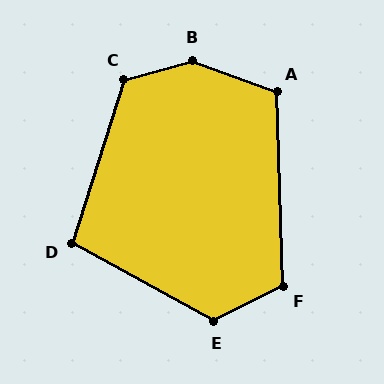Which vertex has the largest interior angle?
B, at approximately 144 degrees.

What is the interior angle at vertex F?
Approximately 115 degrees (obtuse).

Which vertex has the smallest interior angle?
D, at approximately 101 degrees.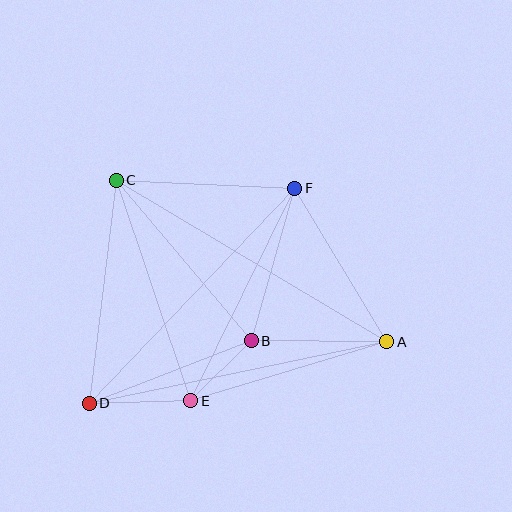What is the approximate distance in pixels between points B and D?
The distance between B and D is approximately 173 pixels.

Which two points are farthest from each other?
Points A and C are farthest from each other.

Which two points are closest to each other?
Points B and E are closest to each other.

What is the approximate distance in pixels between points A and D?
The distance between A and D is approximately 304 pixels.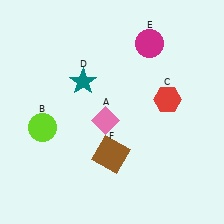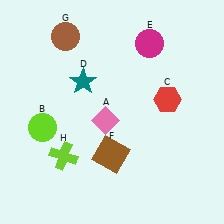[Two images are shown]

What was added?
A brown circle (G), a lime cross (H) were added in Image 2.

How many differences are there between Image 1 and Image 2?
There are 2 differences between the two images.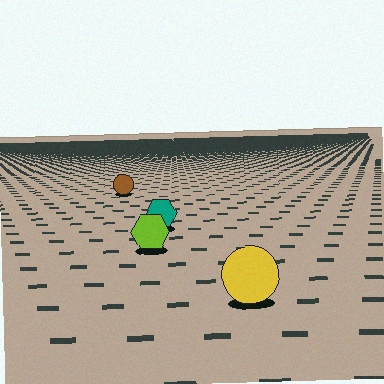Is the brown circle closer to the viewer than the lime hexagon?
No. The lime hexagon is closer — you can tell from the texture gradient: the ground texture is coarser near it.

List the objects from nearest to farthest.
From nearest to farthest: the yellow circle, the lime hexagon, the teal hexagon, the brown circle.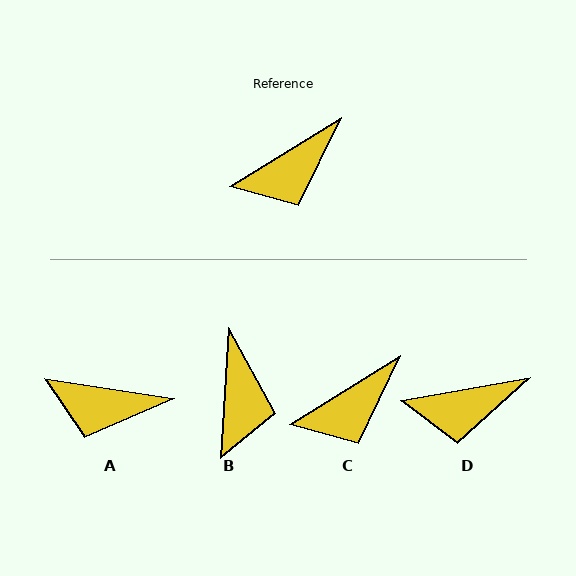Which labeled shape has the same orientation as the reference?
C.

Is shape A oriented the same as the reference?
No, it is off by about 41 degrees.